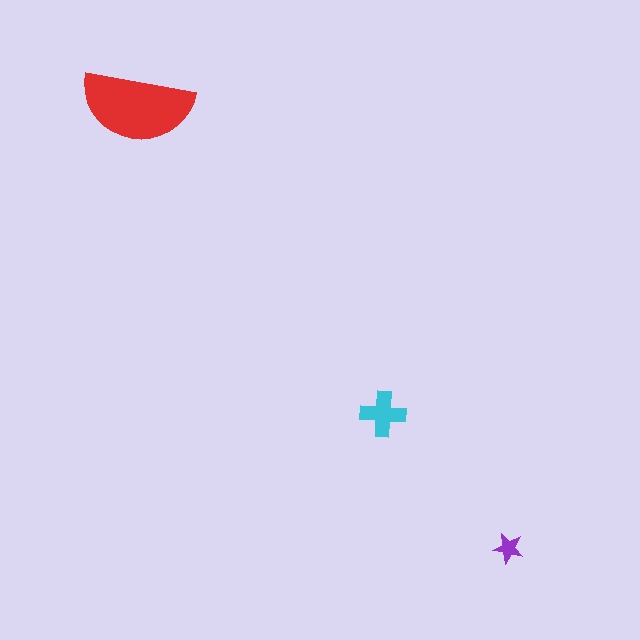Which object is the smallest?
The purple star.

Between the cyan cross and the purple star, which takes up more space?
The cyan cross.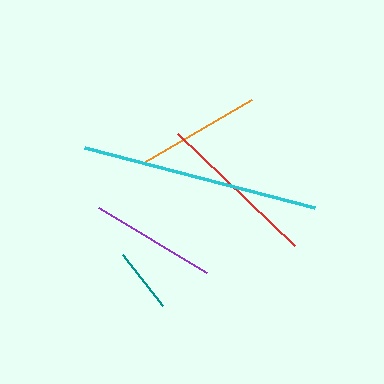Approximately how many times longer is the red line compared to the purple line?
The red line is approximately 1.3 times the length of the purple line.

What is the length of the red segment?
The red segment is approximately 162 pixels long.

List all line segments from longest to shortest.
From longest to shortest: cyan, red, purple, orange, teal.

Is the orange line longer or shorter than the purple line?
The purple line is longer than the orange line.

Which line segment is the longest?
The cyan line is the longest at approximately 237 pixels.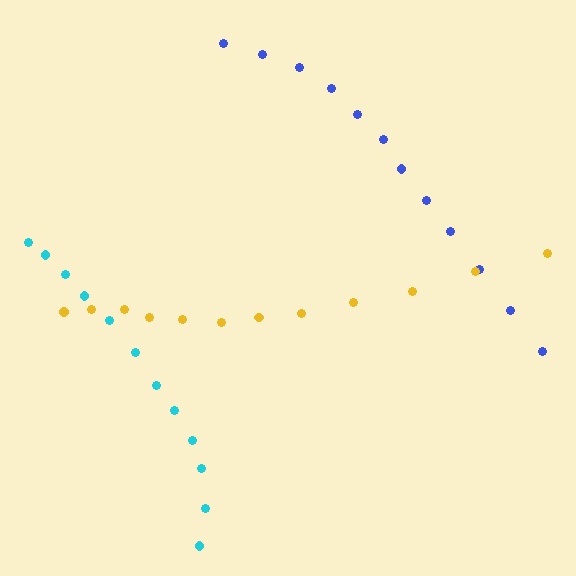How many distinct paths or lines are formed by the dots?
There are 3 distinct paths.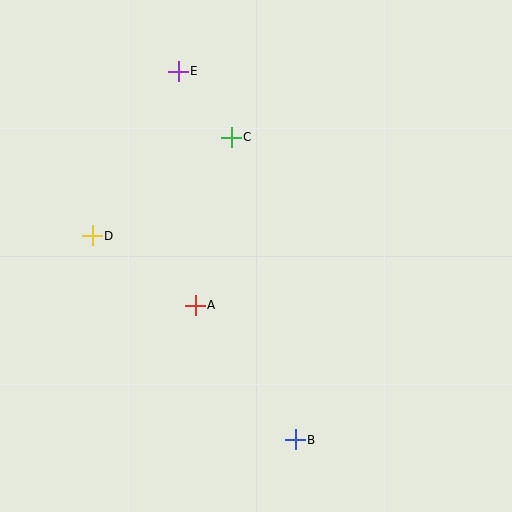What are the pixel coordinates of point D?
Point D is at (92, 236).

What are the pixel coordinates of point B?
Point B is at (295, 440).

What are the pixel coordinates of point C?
Point C is at (231, 137).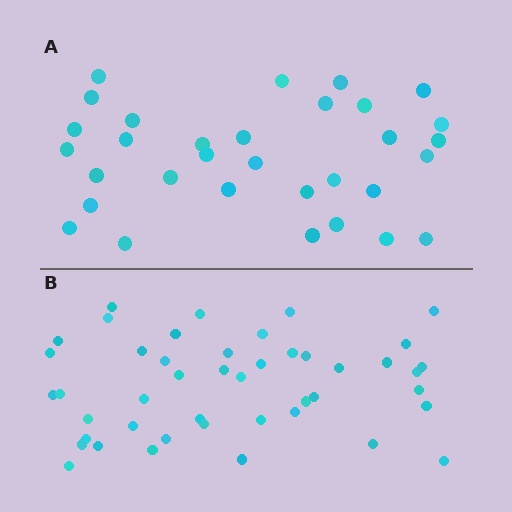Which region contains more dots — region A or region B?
Region B (the bottom region) has more dots.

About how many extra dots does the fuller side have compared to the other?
Region B has approximately 15 more dots than region A.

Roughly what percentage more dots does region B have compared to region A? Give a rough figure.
About 40% more.